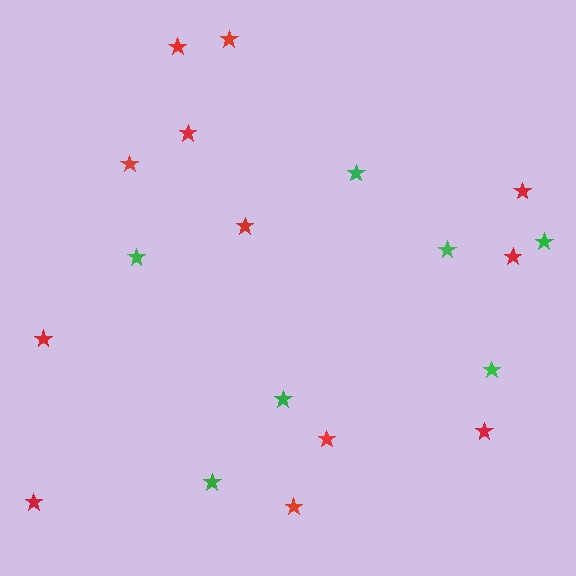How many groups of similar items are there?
There are 2 groups: one group of green stars (7) and one group of red stars (12).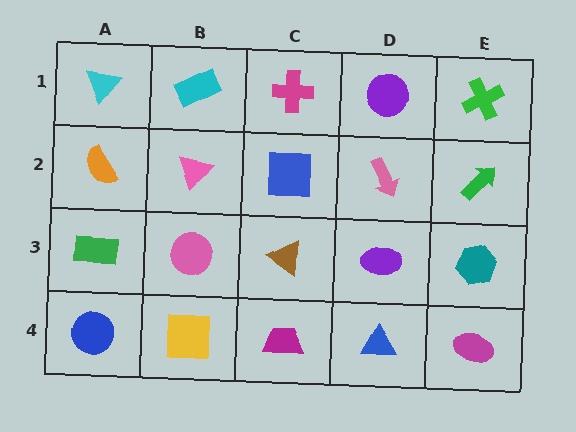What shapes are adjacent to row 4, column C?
A brown triangle (row 3, column C), a yellow square (row 4, column B), a blue triangle (row 4, column D).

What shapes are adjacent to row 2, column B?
A cyan rectangle (row 1, column B), a pink circle (row 3, column B), an orange semicircle (row 2, column A), a blue square (row 2, column C).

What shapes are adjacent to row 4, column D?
A purple ellipse (row 3, column D), a magenta trapezoid (row 4, column C), a magenta ellipse (row 4, column E).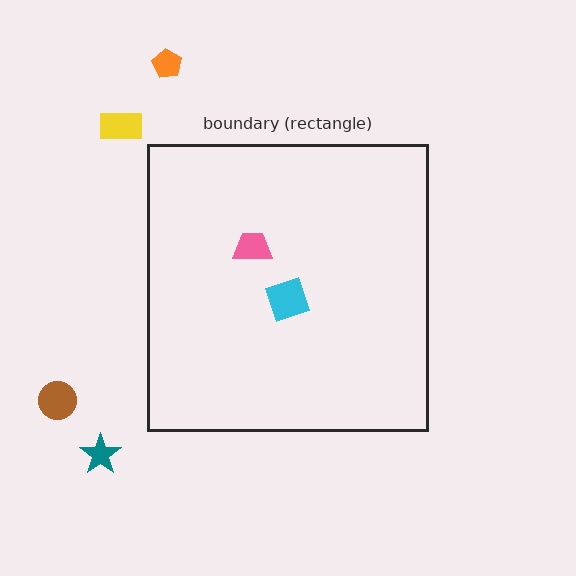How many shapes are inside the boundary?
2 inside, 4 outside.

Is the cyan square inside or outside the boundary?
Inside.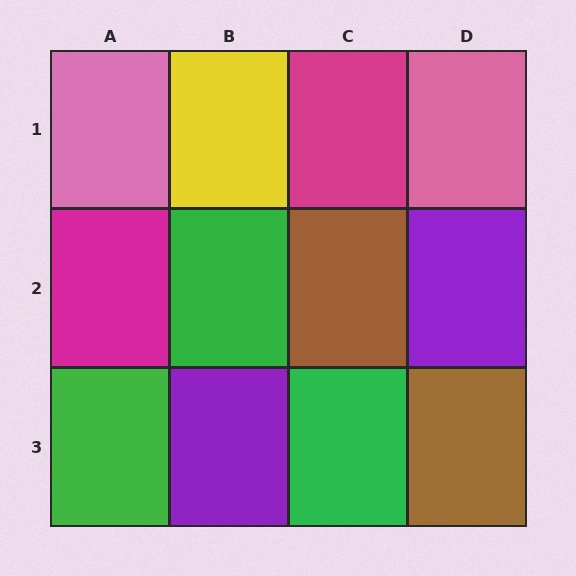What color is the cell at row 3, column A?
Green.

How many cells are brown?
2 cells are brown.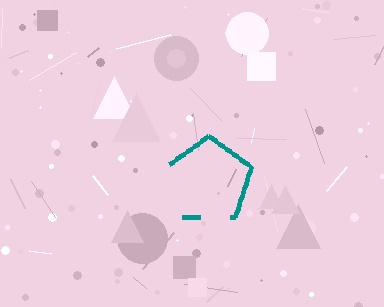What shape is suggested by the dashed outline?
The dashed outline suggests a pentagon.